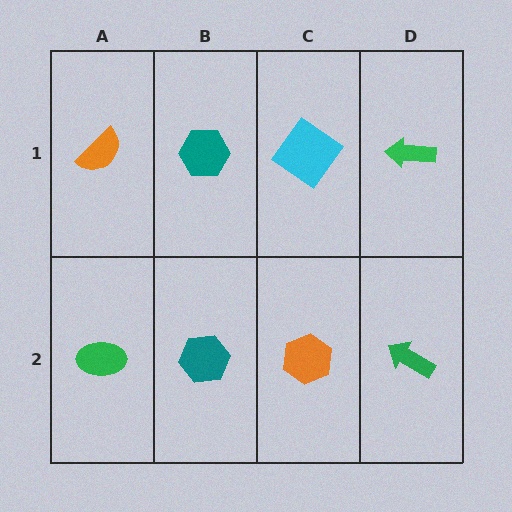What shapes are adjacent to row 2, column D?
A green arrow (row 1, column D), an orange hexagon (row 2, column C).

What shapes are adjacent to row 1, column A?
A green ellipse (row 2, column A), a teal hexagon (row 1, column B).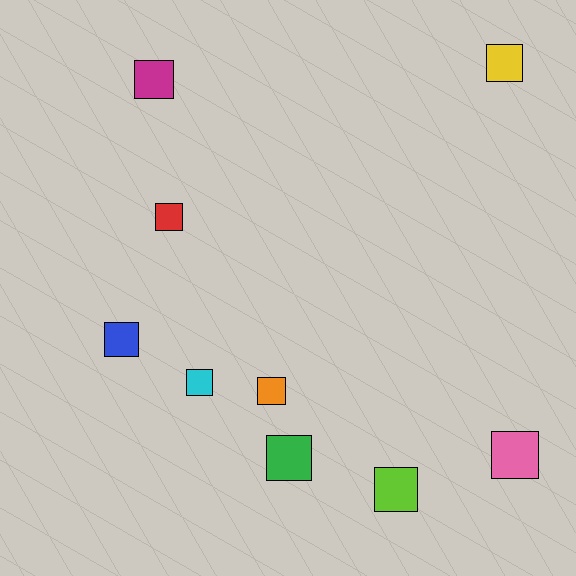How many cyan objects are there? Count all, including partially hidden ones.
There is 1 cyan object.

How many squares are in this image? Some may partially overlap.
There are 9 squares.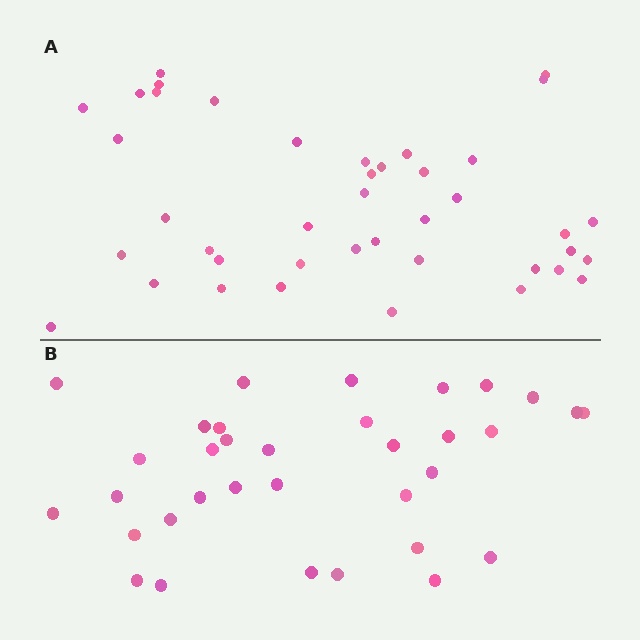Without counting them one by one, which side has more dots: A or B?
Region A (the top region) has more dots.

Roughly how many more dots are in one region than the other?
Region A has roughly 8 or so more dots than region B.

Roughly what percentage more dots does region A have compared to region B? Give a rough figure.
About 20% more.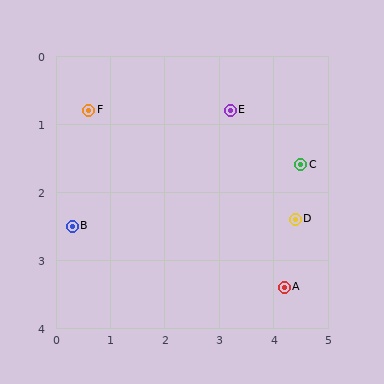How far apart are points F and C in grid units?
Points F and C are about 4.0 grid units apart.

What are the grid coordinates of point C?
Point C is at approximately (4.5, 1.6).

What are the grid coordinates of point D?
Point D is at approximately (4.4, 2.4).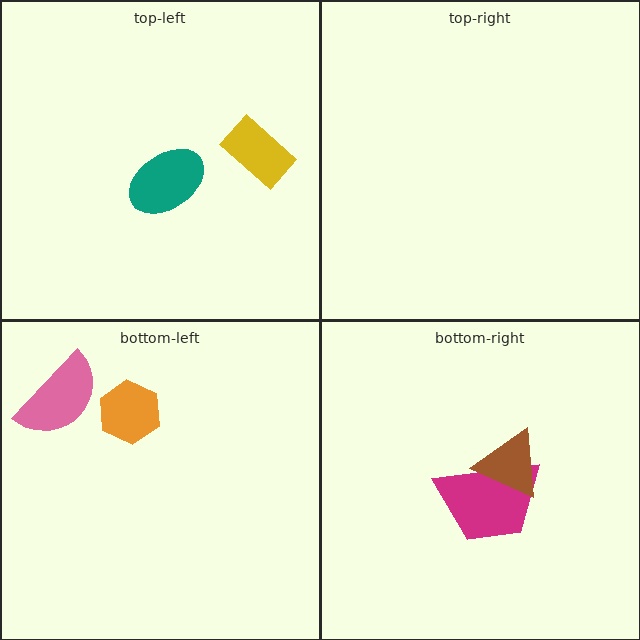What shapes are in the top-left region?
The yellow rectangle, the teal ellipse.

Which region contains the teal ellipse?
The top-left region.